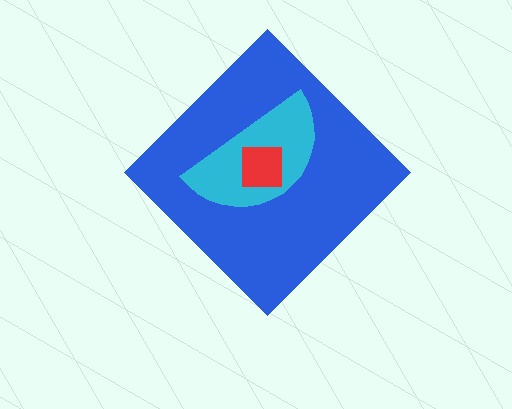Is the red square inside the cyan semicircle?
Yes.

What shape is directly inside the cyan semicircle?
The red square.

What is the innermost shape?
The red square.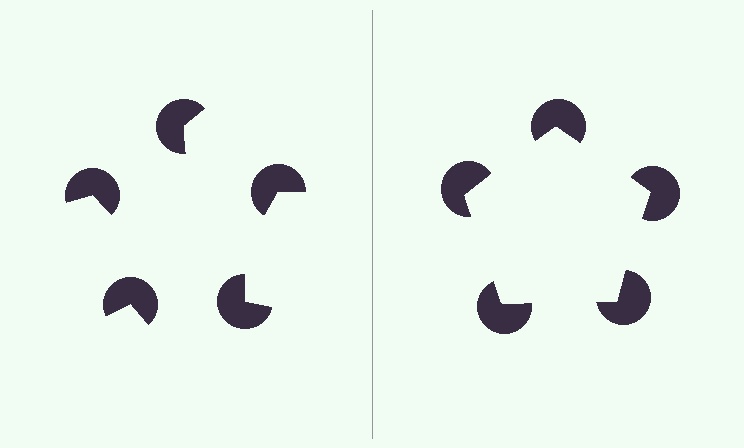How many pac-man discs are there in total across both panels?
10 — 5 on each side.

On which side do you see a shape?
An illusory pentagon appears on the right side. On the left side the wedge cuts are rotated, so no coherent shape forms.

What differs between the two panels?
The pac-man discs are positioned identically on both sides; only the wedge orientations differ. On the right they align to a pentagon; on the left they are misaligned.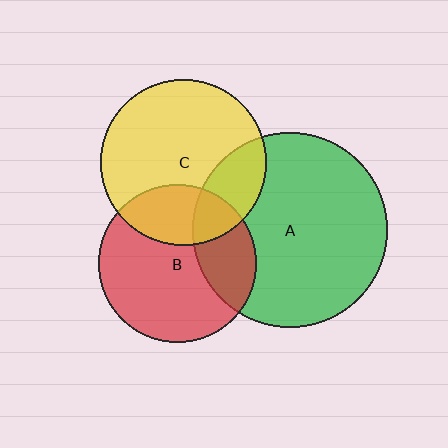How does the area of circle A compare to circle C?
Approximately 1.4 times.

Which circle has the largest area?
Circle A (green).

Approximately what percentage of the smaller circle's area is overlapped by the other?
Approximately 25%.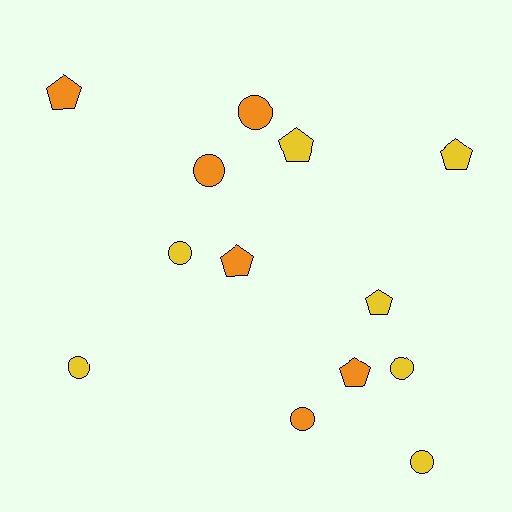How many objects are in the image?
There are 13 objects.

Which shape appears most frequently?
Circle, with 7 objects.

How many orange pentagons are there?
There are 3 orange pentagons.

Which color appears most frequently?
Yellow, with 7 objects.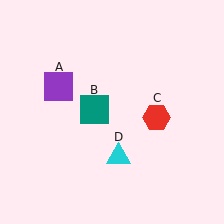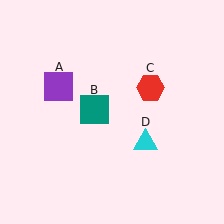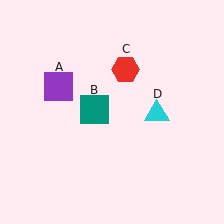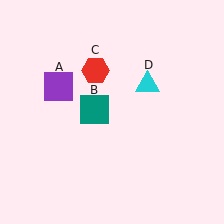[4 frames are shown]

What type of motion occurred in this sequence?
The red hexagon (object C), cyan triangle (object D) rotated counterclockwise around the center of the scene.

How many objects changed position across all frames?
2 objects changed position: red hexagon (object C), cyan triangle (object D).